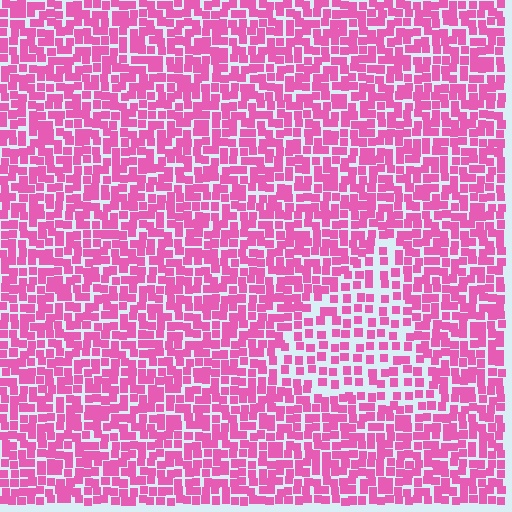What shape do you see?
I see a triangle.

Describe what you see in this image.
The image contains small pink elements arranged at two different densities. A triangle-shaped region is visible where the elements are less densely packed than the surrounding area.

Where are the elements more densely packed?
The elements are more densely packed outside the triangle boundary.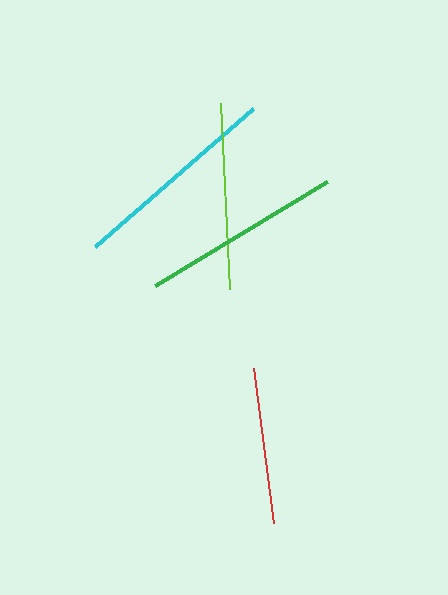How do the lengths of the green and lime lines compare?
The green and lime lines are approximately the same length.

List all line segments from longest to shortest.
From longest to shortest: cyan, green, lime, red.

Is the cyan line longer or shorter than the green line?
The cyan line is longer than the green line.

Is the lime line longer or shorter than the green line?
The green line is longer than the lime line.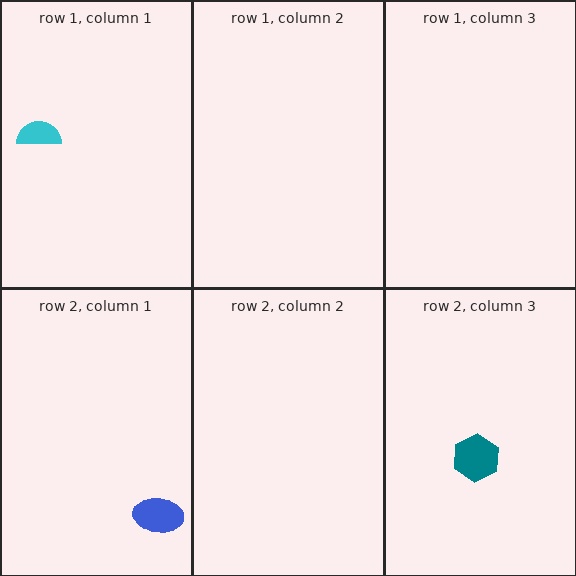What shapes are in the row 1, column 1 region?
The cyan semicircle.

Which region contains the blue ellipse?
The row 2, column 1 region.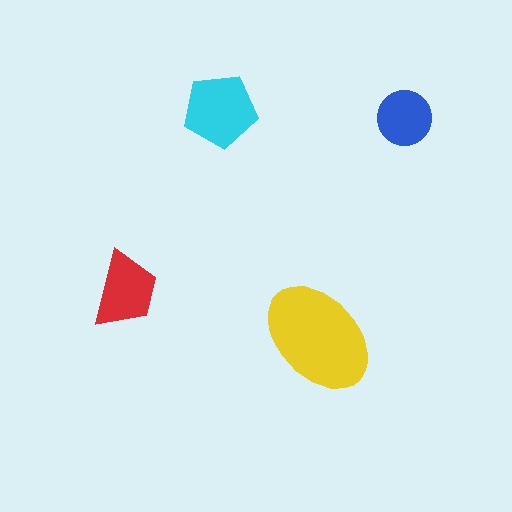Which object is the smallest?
The blue circle.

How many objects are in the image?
There are 4 objects in the image.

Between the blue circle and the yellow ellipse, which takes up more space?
The yellow ellipse.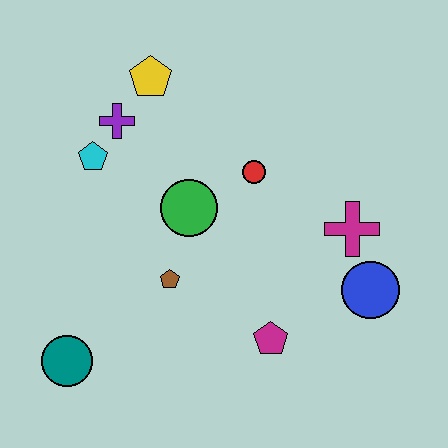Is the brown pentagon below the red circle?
Yes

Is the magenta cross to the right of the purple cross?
Yes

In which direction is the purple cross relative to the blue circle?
The purple cross is to the left of the blue circle.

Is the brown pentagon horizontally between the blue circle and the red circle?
No